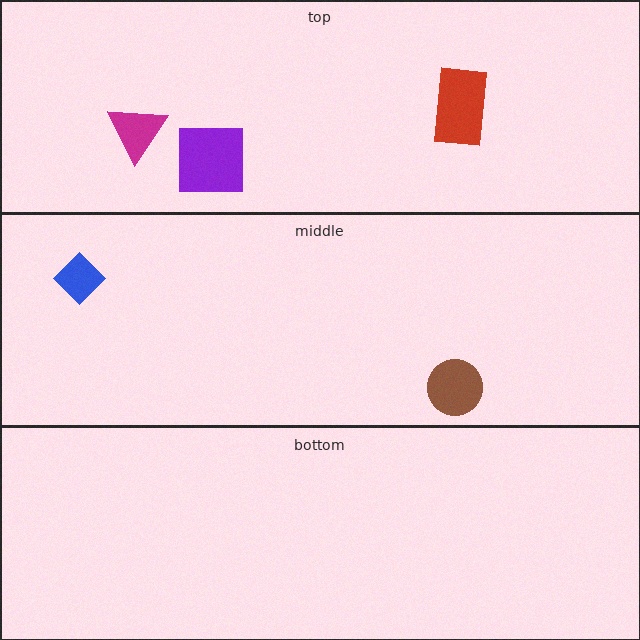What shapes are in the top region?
The magenta triangle, the red rectangle, the purple square.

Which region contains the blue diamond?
The middle region.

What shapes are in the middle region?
The brown circle, the blue diamond.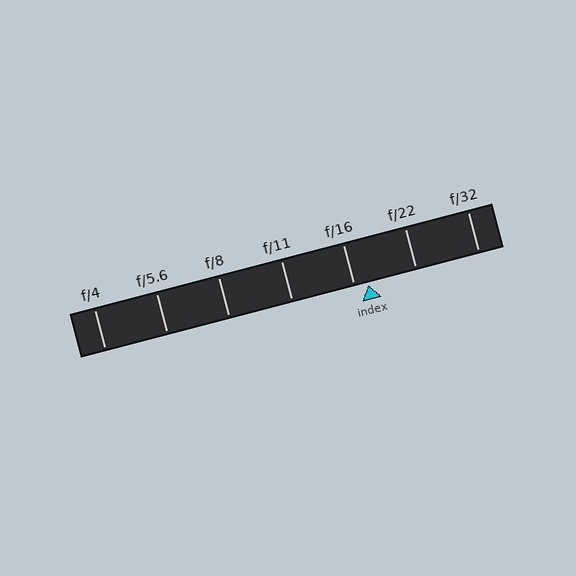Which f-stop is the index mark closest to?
The index mark is closest to f/16.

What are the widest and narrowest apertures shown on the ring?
The widest aperture shown is f/4 and the narrowest is f/32.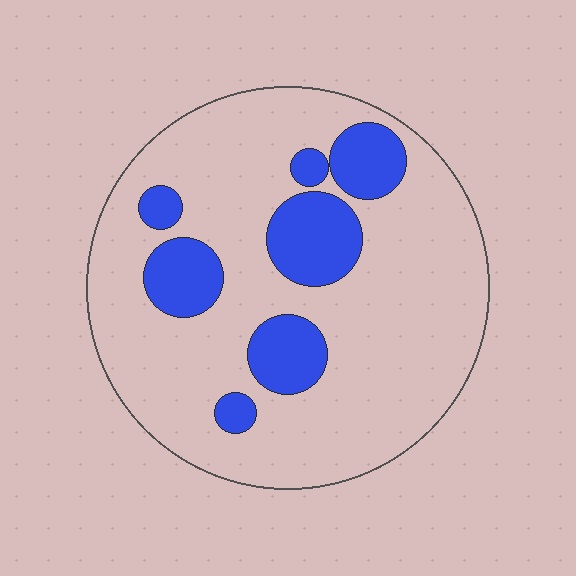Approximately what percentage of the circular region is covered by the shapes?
Approximately 20%.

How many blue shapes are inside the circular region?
7.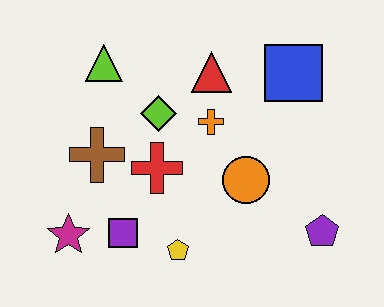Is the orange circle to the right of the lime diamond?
Yes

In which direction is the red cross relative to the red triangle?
The red cross is below the red triangle.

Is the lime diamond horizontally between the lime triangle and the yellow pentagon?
Yes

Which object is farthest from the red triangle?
The magenta star is farthest from the red triangle.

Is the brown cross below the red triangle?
Yes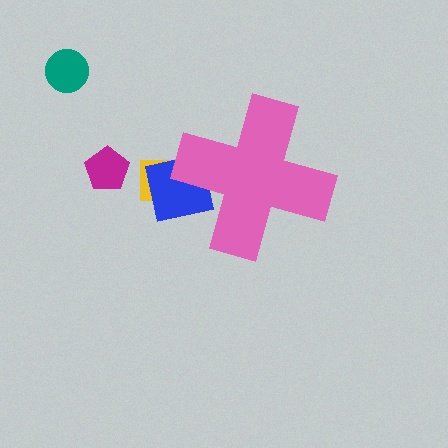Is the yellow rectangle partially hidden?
Yes, the yellow rectangle is partially hidden behind the pink cross.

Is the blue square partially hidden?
Yes, the blue square is partially hidden behind the pink cross.